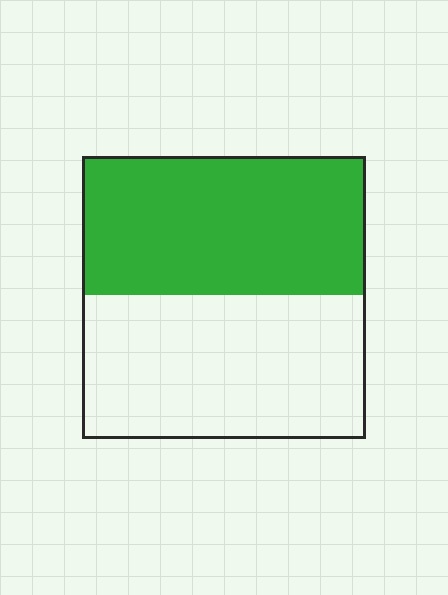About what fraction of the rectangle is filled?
About one half (1/2).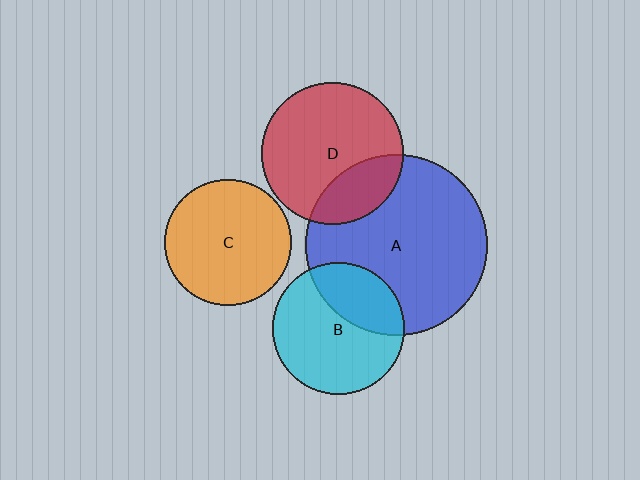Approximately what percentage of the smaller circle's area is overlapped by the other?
Approximately 25%.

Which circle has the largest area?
Circle A (blue).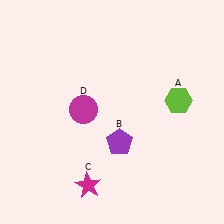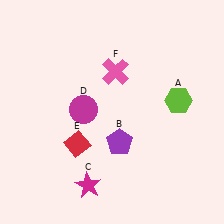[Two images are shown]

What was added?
A red diamond (E), a pink cross (F) were added in Image 2.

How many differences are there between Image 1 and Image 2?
There are 2 differences between the two images.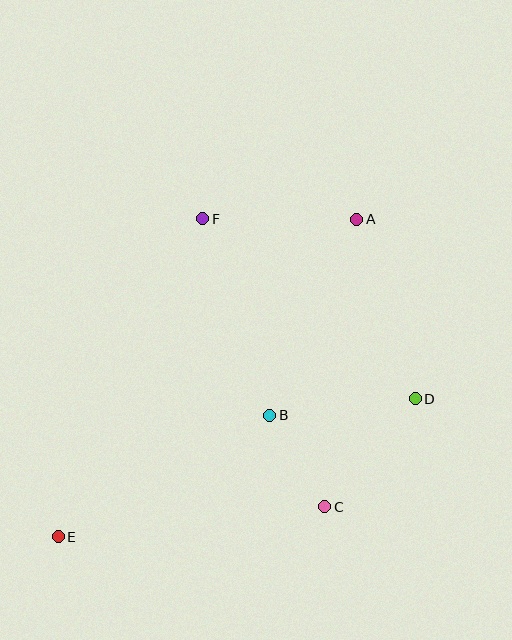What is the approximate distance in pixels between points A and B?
The distance between A and B is approximately 214 pixels.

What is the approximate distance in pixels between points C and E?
The distance between C and E is approximately 268 pixels.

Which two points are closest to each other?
Points B and C are closest to each other.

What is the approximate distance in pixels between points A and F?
The distance between A and F is approximately 154 pixels.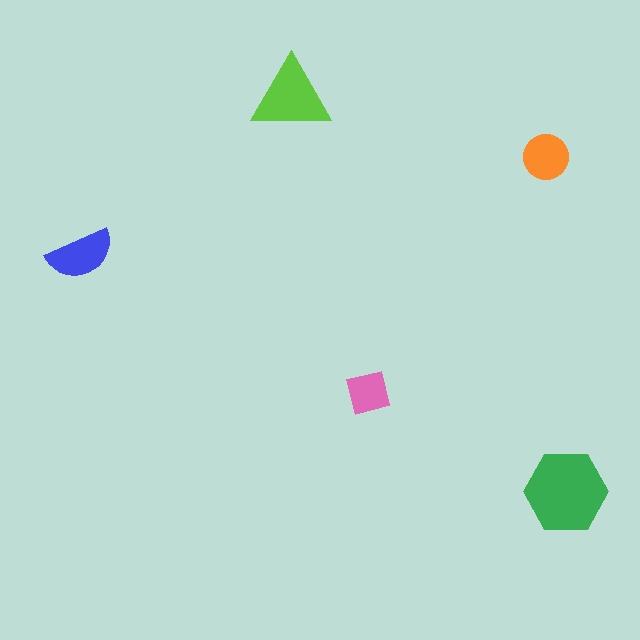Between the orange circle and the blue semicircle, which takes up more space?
The blue semicircle.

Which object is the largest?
The green hexagon.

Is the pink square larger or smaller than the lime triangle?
Smaller.